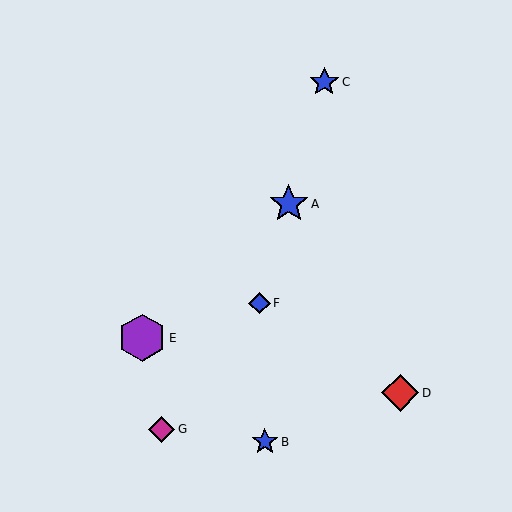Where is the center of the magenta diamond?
The center of the magenta diamond is at (162, 429).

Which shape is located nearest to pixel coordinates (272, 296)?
The blue diamond (labeled F) at (259, 303) is nearest to that location.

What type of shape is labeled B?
Shape B is a blue star.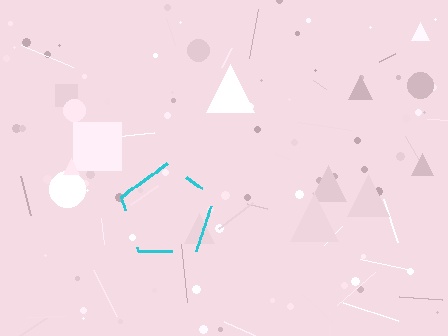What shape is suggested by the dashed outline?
The dashed outline suggests a pentagon.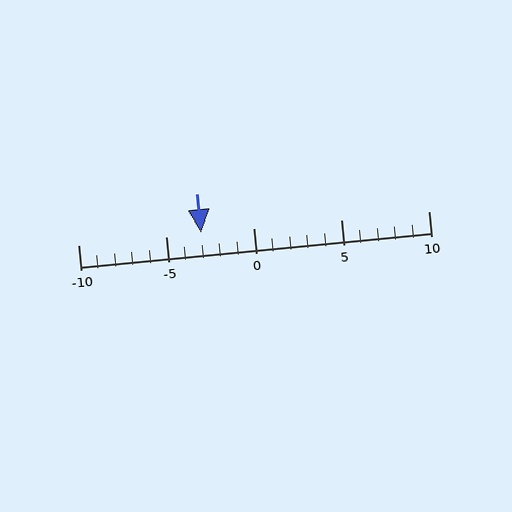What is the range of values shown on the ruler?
The ruler shows values from -10 to 10.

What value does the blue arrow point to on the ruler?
The blue arrow points to approximately -3.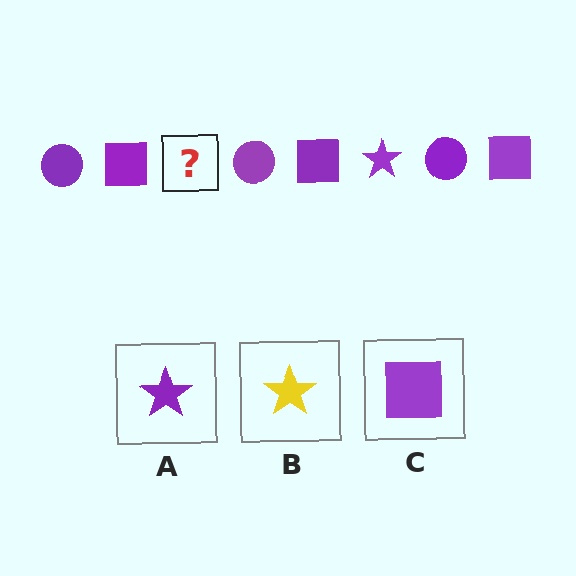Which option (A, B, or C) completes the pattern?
A.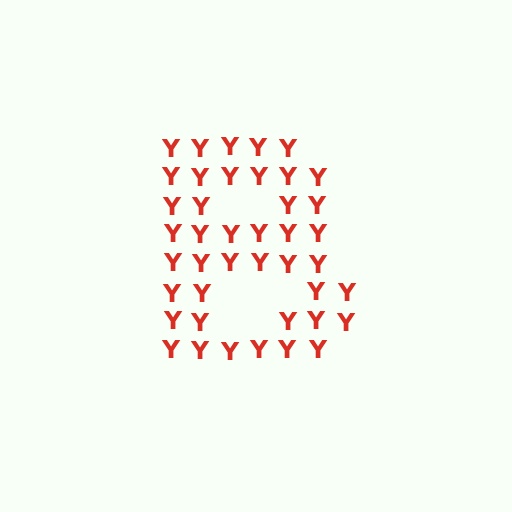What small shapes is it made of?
It is made of small letter Y's.